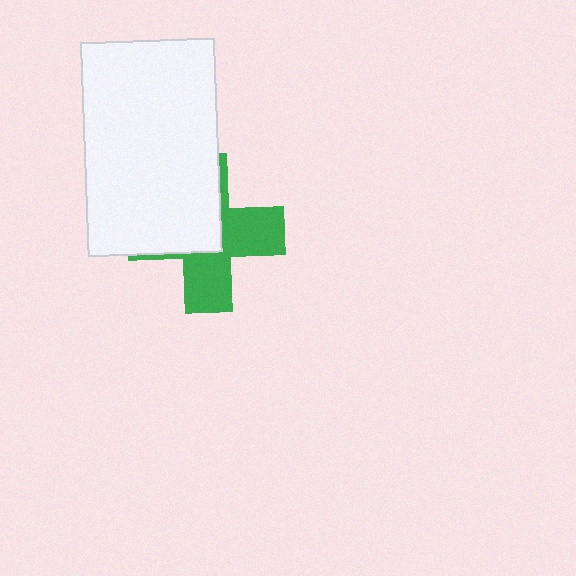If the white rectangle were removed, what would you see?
You would see the complete green cross.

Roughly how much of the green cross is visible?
About half of it is visible (roughly 52%).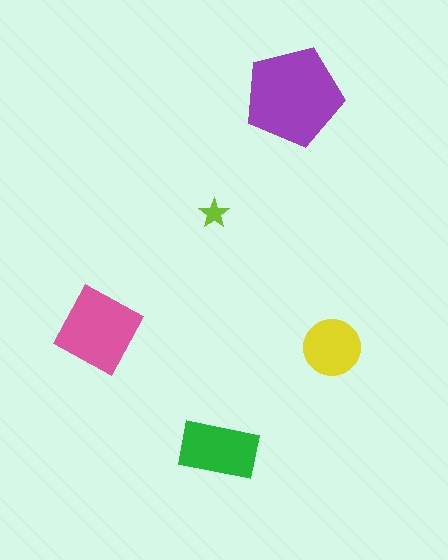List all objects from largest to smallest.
The purple pentagon, the pink square, the green rectangle, the yellow circle, the lime star.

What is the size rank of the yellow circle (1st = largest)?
4th.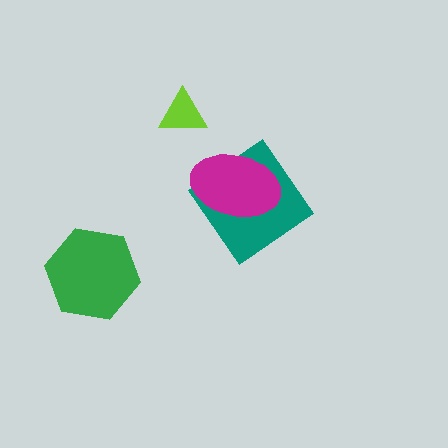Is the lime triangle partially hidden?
No, no other shape covers it.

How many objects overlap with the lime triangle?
0 objects overlap with the lime triangle.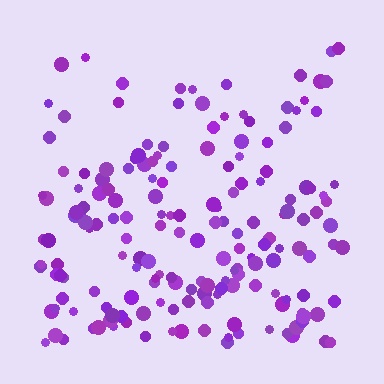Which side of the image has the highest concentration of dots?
The bottom.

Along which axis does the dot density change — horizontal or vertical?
Vertical.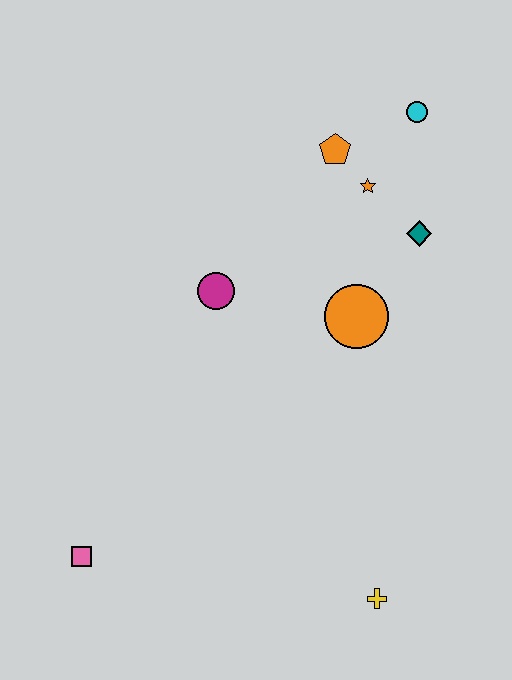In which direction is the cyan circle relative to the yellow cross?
The cyan circle is above the yellow cross.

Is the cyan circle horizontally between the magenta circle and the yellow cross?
No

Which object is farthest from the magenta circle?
The yellow cross is farthest from the magenta circle.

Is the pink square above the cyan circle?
No